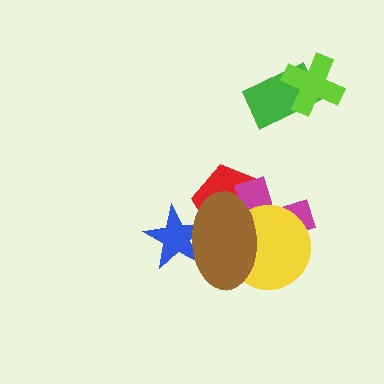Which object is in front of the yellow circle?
The brown ellipse is in front of the yellow circle.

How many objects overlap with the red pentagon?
4 objects overlap with the red pentagon.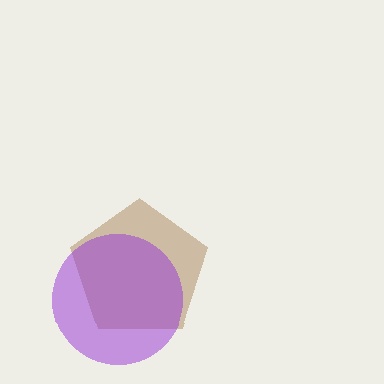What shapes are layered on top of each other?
The layered shapes are: a brown pentagon, a purple circle.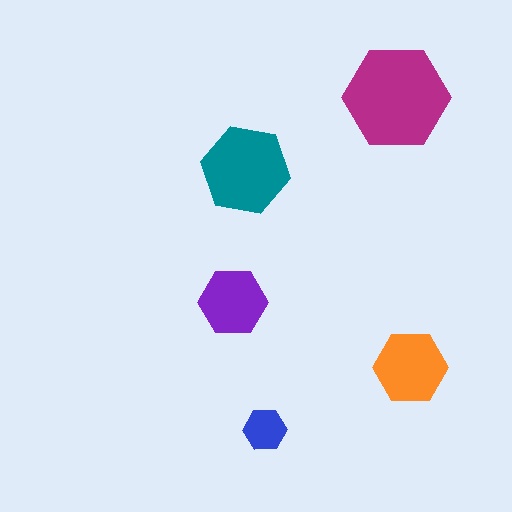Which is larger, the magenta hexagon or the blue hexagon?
The magenta one.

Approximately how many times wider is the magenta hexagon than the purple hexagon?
About 1.5 times wider.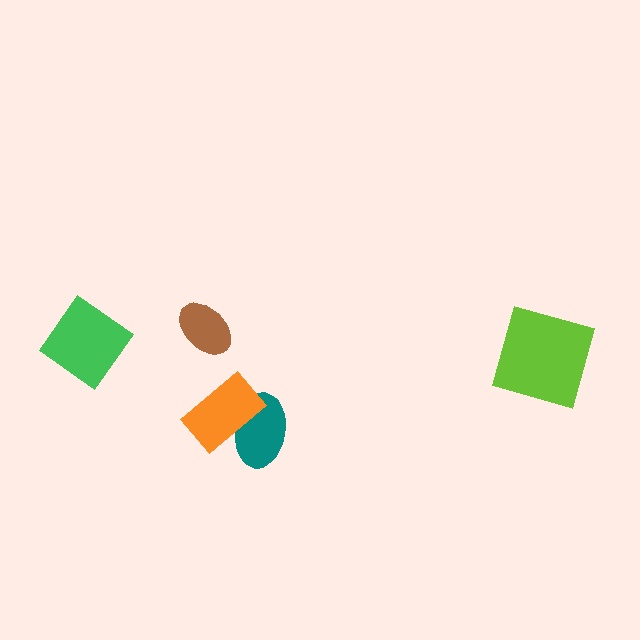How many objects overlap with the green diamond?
0 objects overlap with the green diamond.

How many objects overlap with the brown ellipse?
0 objects overlap with the brown ellipse.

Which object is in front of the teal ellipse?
The orange rectangle is in front of the teal ellipse.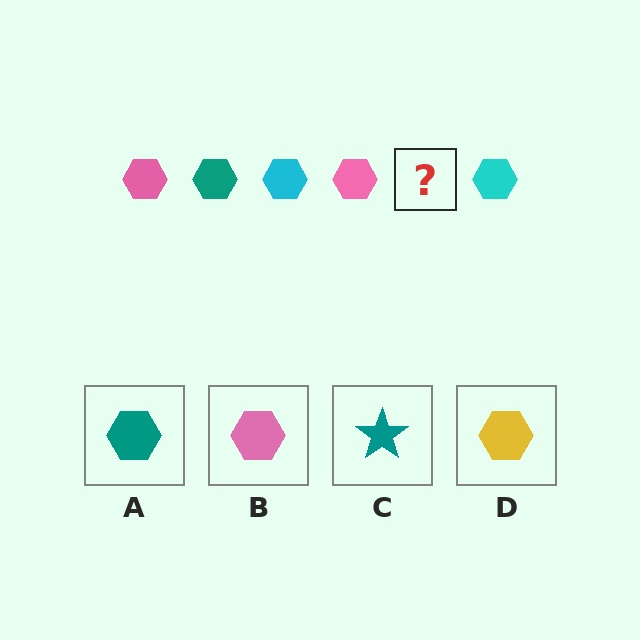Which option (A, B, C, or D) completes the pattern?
A.